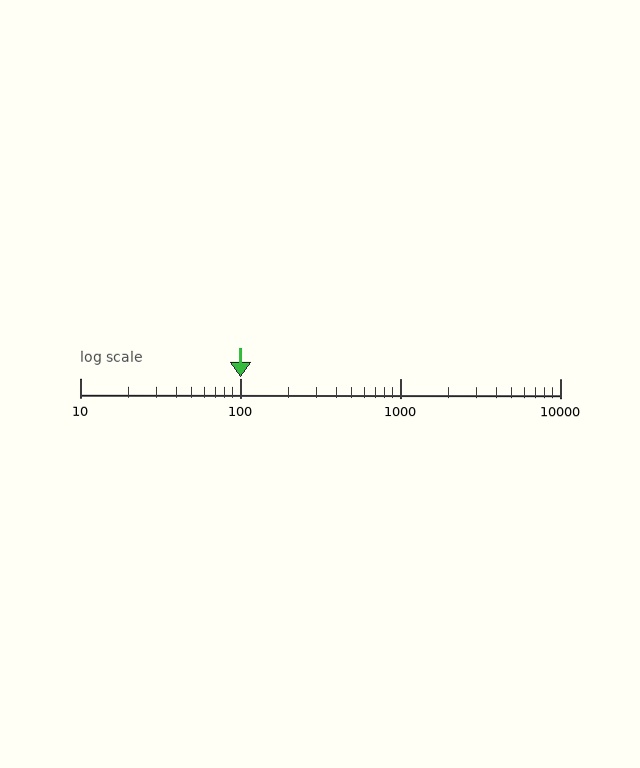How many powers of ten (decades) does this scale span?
The scale spans 3 decades, from 10 to 10000.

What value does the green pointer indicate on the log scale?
The pointer indicates approximately 100.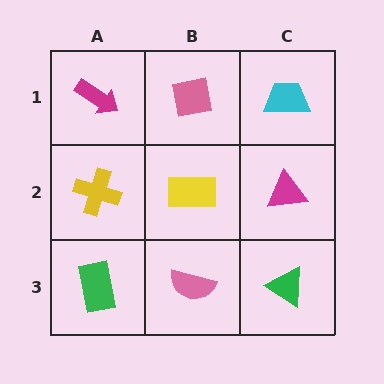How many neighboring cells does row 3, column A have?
2.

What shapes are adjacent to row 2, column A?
A magenta arrow (row 1, column A), a green rectangle (row 3, column A), a yellow rectangle (row 2, column B).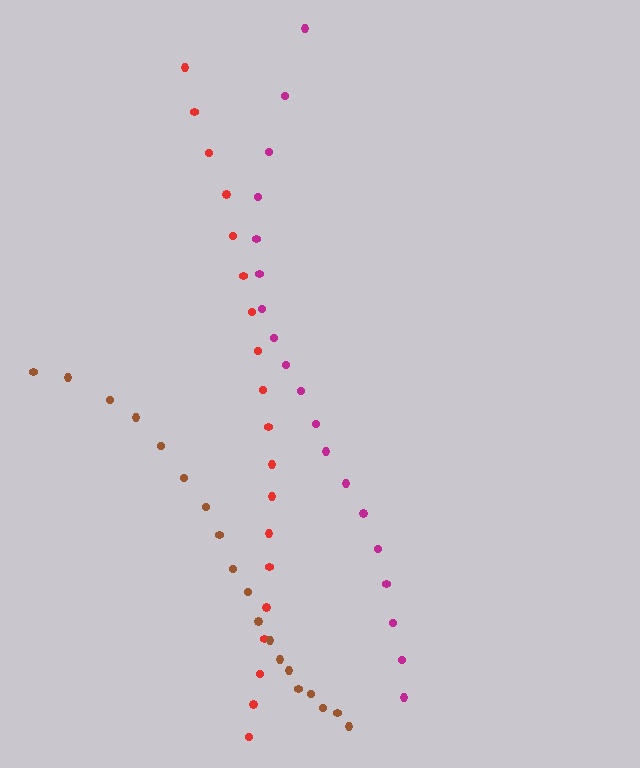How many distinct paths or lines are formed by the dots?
There are 3 distinct paths.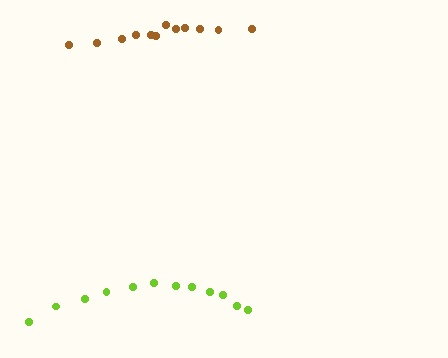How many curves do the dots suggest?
There are 2 distinct paths.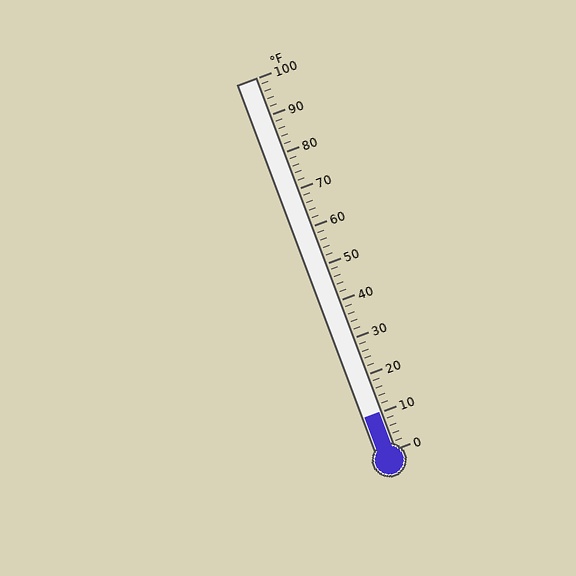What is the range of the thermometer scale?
The thermometer scale ranges from 0°F to 100°F.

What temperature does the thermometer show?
The thermometer shows approximately 10°F.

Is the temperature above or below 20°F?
The temperature is below 20°F.